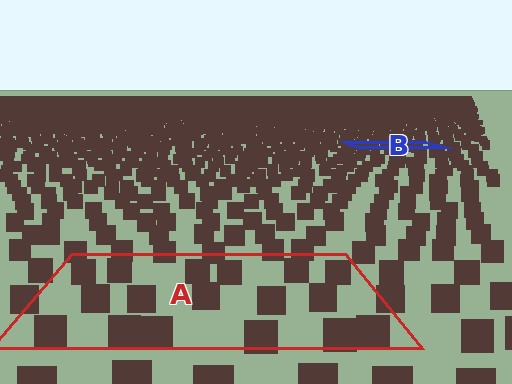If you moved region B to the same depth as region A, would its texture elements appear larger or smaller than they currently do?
They would appear larger. At a closer depth, the same texture elements are projected at a bigger on-screen size.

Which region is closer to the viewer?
Region A is closer. The texture elements there are larger and more spread out.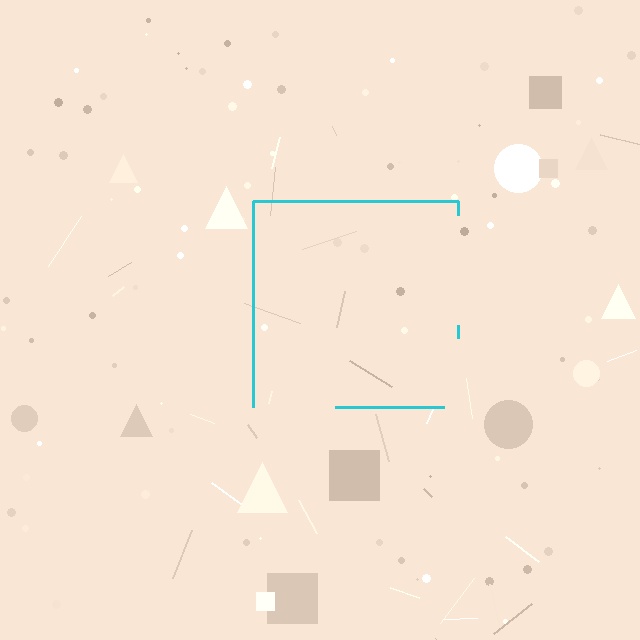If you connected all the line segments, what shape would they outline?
They would outline a square.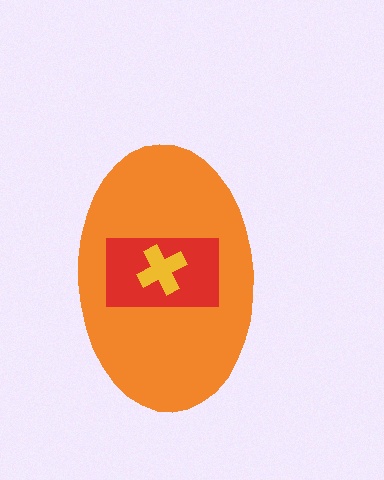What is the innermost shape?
The yellow cross.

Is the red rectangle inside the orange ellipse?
Yes.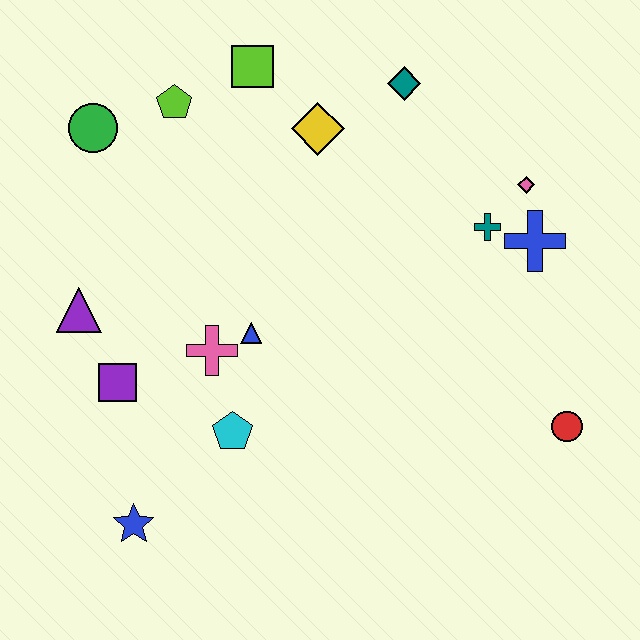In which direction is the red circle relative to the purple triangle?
The red circle is to the right of the purple triangle.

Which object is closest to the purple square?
The purple triangle is closest to the purple square.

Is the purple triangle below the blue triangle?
No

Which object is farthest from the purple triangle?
The red circle is farthest from the purple triangle.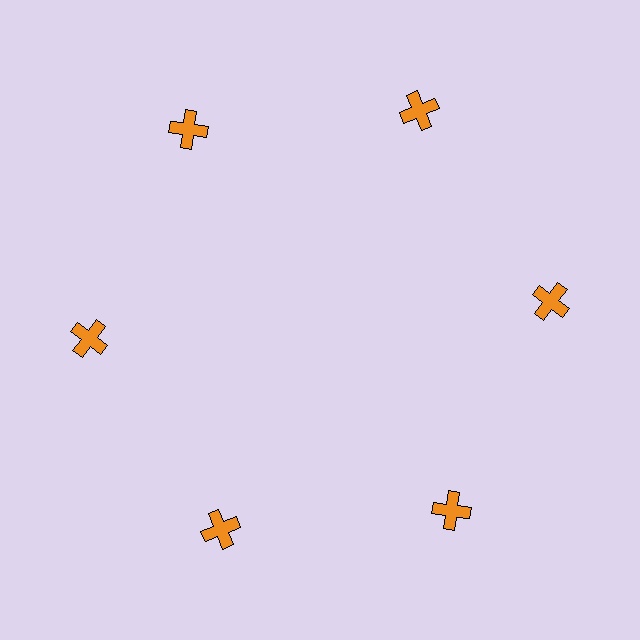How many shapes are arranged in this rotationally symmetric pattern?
There are 6 shapes, arranged in 6 groups of 1.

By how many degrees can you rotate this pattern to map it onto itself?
The pattern maps onto itself every 60 degrees of rotation.